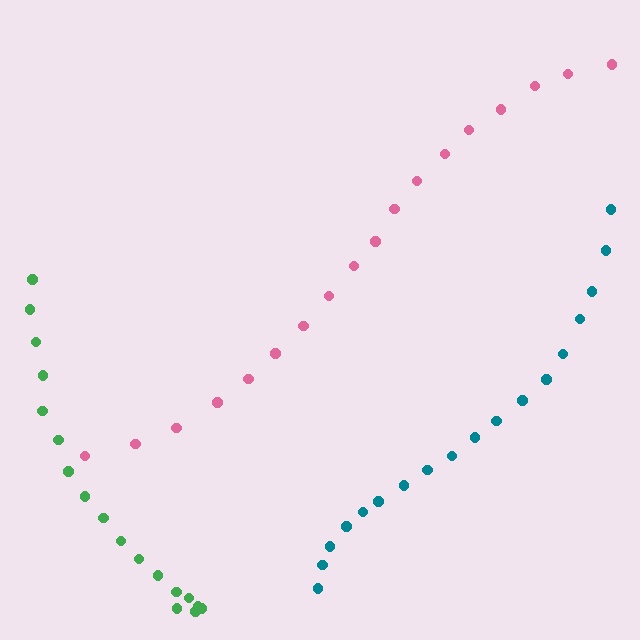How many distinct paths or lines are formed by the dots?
There are 3 distinct paths.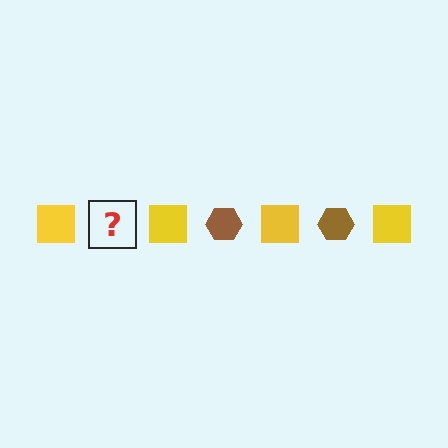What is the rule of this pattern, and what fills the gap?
The rule is that the pattern alternates between yellow square and brown hexagon. The gap should be filled with a brown hexagon.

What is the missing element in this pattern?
The missing element is a brown hexagon.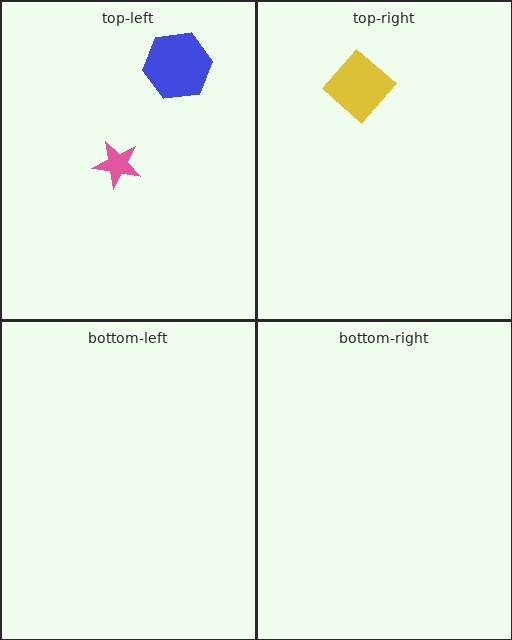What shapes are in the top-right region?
The yellow diamond.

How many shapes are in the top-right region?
1.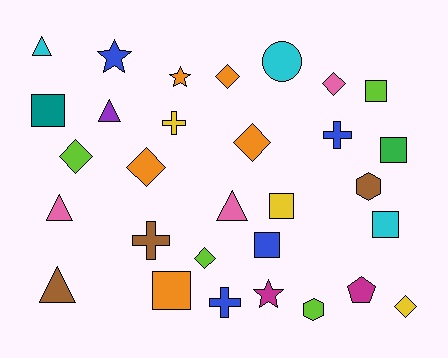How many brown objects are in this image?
There are 3 brown objects.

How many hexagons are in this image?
There are 2 hexagons.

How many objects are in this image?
There are 30 objects.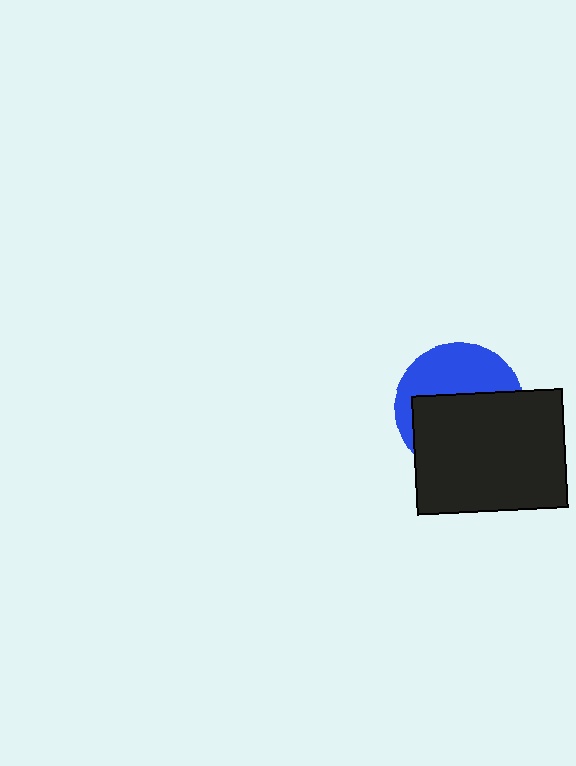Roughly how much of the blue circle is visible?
A small part of it is visible (roughly 41%).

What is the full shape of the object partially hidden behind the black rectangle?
The partially hidden object is a blue circle.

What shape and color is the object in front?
The object in front is a black rectangle.